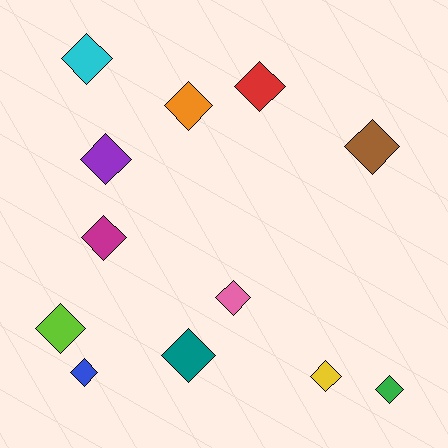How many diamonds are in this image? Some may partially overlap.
There are 12 diamonds.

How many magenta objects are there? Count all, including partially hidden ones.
There is 1 magenta object.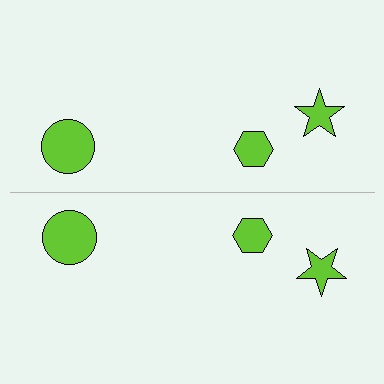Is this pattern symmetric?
Yes, this pattern has bilateral (reflection) symmetry.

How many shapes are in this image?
There are 6 shapes in this image.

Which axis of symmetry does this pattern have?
The pattern has a horizontal axis of symmetry running through the center of the image.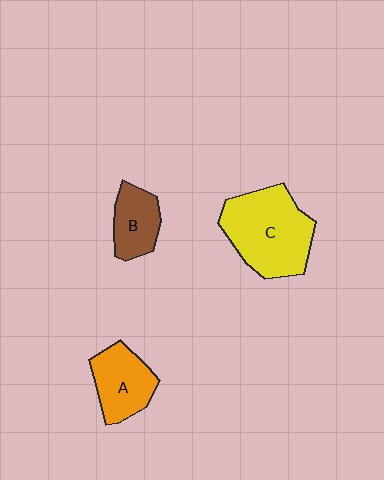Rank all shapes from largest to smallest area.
From largest to smallest: C (yellow), A (orange), B (brown).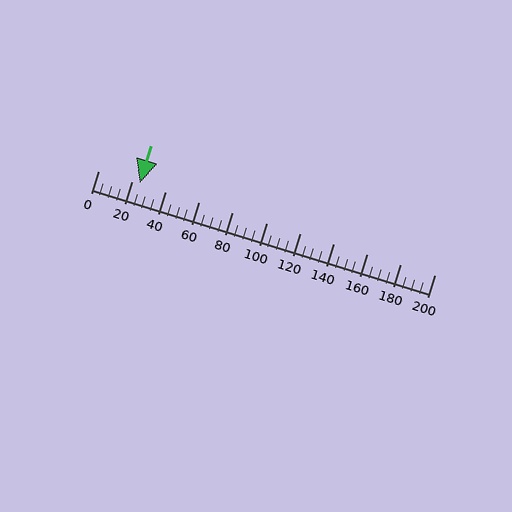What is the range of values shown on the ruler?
The ruler shows values from 0 to 200.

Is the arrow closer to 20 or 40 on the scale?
The arrow is closer to 20.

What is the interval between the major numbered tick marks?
The major tick marks are spaced 20 units apart.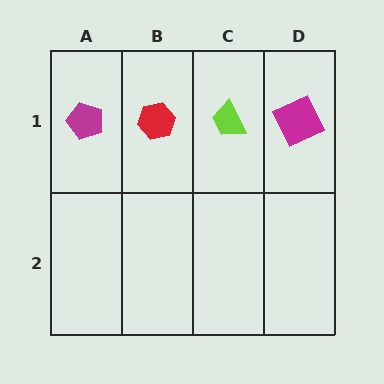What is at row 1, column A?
A magenta pentagon.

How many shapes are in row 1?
4 shapes.